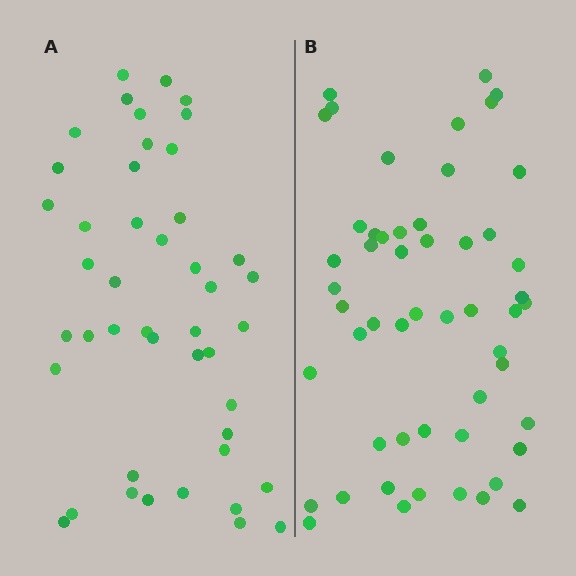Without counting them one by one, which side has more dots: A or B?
Region B (the right region) has more dots.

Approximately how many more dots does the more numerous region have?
Region B has roughly 8 or so more dots than region A.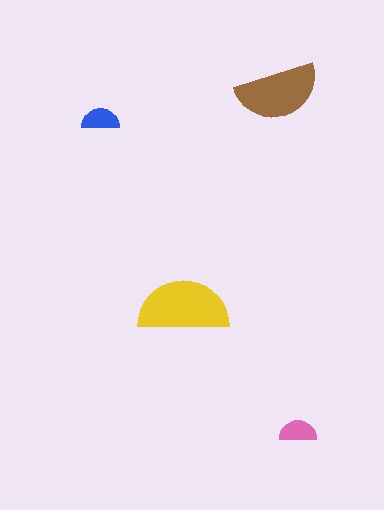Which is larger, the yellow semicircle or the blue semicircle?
The yellow one.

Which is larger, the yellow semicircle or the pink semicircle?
The yellow one.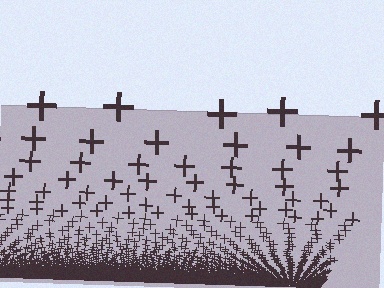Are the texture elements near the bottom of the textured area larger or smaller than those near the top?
Smaller. The gradient is inverted — elements near the bottom are smaller and denser.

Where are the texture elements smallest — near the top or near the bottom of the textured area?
Near the bottom.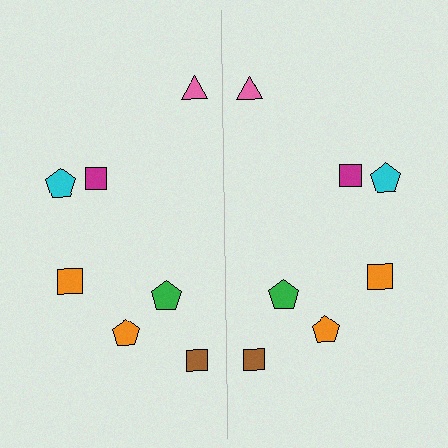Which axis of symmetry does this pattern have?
The pattern has a vertical axis of symmetry running through the center of the image.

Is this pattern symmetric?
Yes, this pattern has bilateral (reflection) symmetry.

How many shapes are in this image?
There are 14 shapes in this image.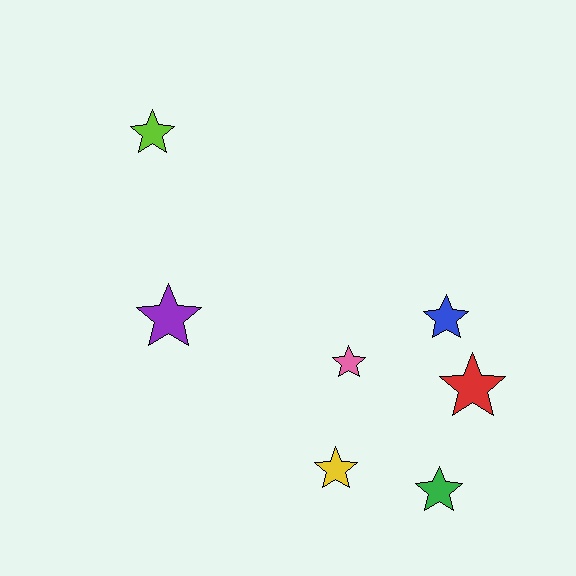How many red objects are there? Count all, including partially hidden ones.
There is 1 red object.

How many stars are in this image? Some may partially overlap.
There are 7 stars.